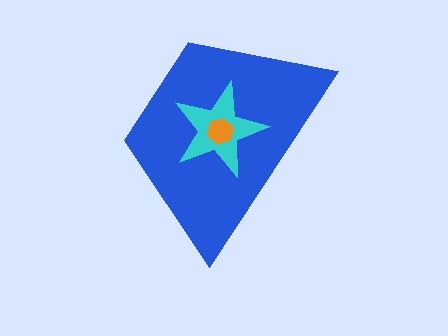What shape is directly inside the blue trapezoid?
The cyan star.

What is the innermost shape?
The orange hexagon.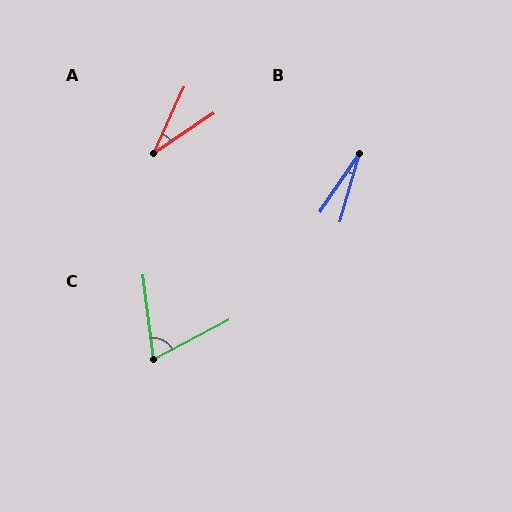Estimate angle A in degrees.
Approximately 32 degrees.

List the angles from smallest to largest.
B (18°), A (32°), C (69°).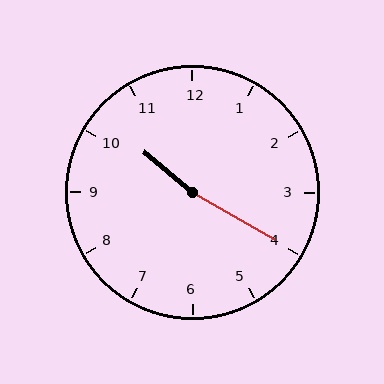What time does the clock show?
10:20.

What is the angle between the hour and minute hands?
Approximately 170 degrees.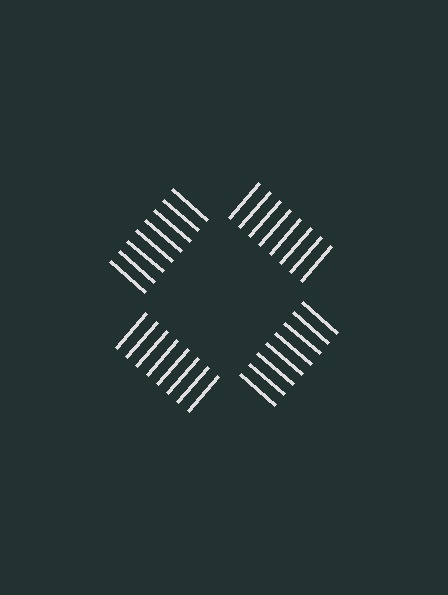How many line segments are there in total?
32 — 8 along each of the 4 edges.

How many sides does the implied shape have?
4 sides — the line-ends trace a square.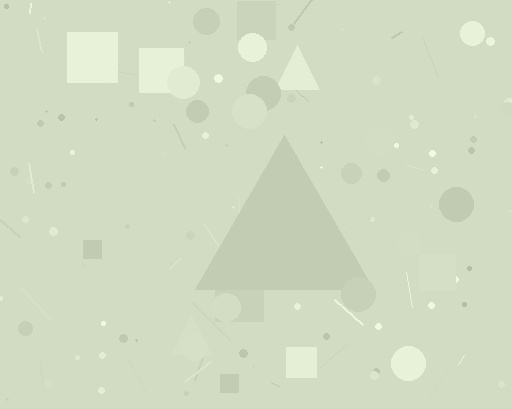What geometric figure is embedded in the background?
A triangle is embedded in the background.